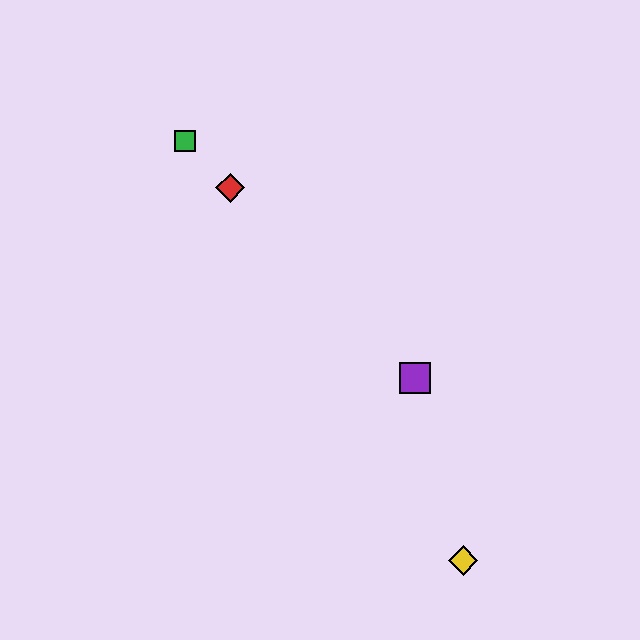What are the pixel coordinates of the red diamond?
The red diamond is at (230, 188).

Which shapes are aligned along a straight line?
The red diamond, the blue diamond, the green square, the purple square are aligned along a straight line.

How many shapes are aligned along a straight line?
4 shapes (the red diamond, the blue diamond, the green square, the purple square) are aligned along a straight line.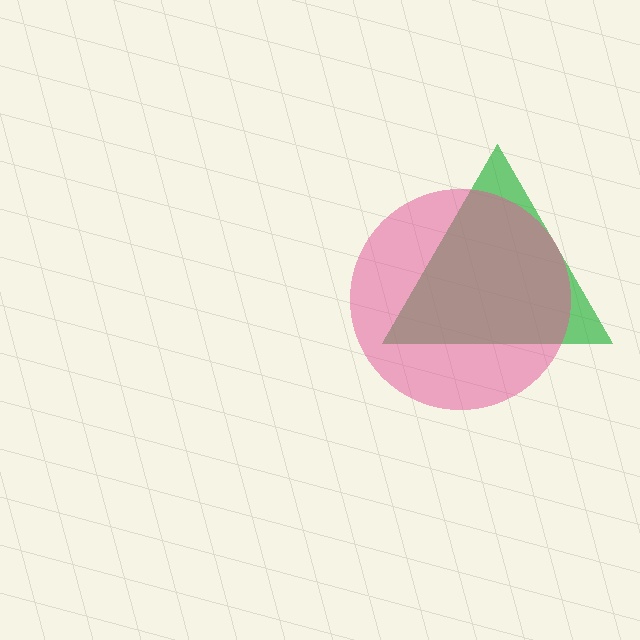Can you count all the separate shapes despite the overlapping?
Yes, there are 2 separate shapes.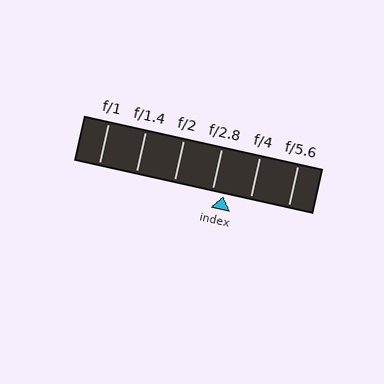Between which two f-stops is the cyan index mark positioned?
The index mark is between f/2.8 and f/4.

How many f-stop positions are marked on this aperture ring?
There are 6 f-stop positions marked.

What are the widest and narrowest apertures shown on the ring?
The widest aperture shown is f/1 and the narrowest is f/5.6.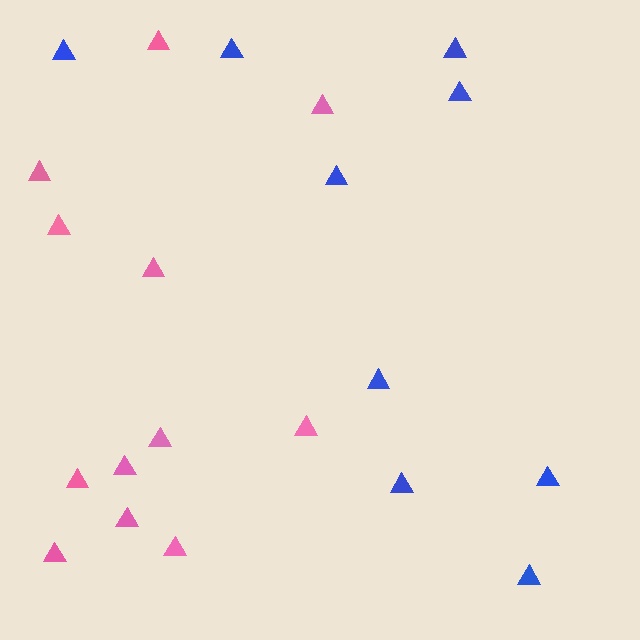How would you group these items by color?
There are 2 groups: one group of pink triangles (12) and one group of blue triangles (9).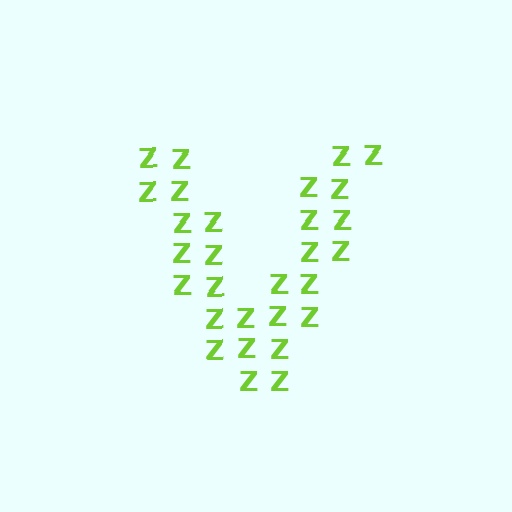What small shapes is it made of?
It is made of small letter Z's.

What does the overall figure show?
The overall figure shows the letter V.